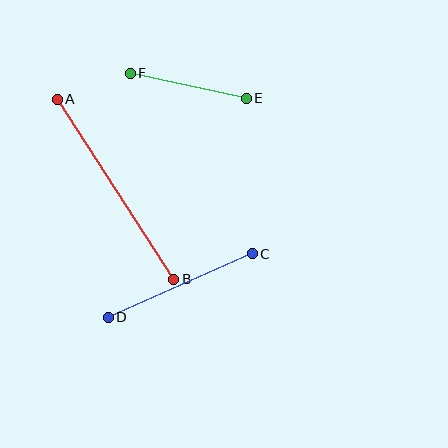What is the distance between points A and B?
The distance is approximately 215 pixels.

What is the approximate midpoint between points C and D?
The midpoint is at approximately (180, 286) pixels.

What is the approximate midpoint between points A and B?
The midpoint is at approximately (116, 189) pixels.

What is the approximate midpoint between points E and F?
The midpoint is at approximately (188, 86) pixels.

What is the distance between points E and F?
The distance is approximately 119 pixels.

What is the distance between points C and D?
The distance is approximately 157 pixels.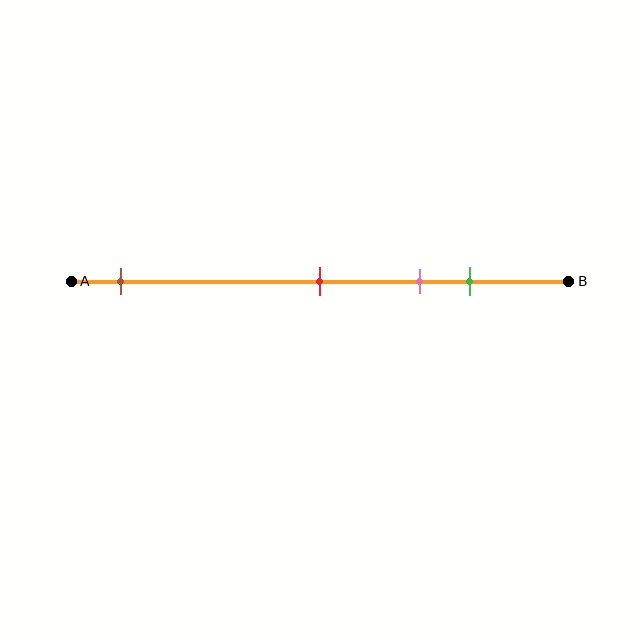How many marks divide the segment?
There are 4 marks dividing the segment.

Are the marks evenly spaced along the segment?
No, the marks are not evenly spaced.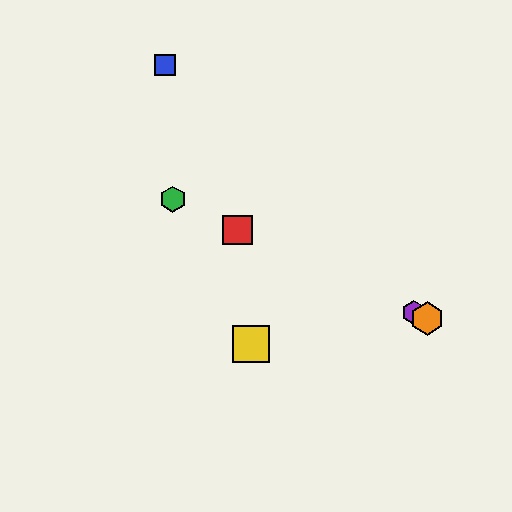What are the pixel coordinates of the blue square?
The blue square is at (165, 65).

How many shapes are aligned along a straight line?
4 shapes (the red square, the green hexagon, the purple hexagon, the orange hexagon) are aligned along a straight line.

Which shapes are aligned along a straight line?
The red square, the green hexagon, the purple hexagon, the orange hexagon are aligned along a straight line.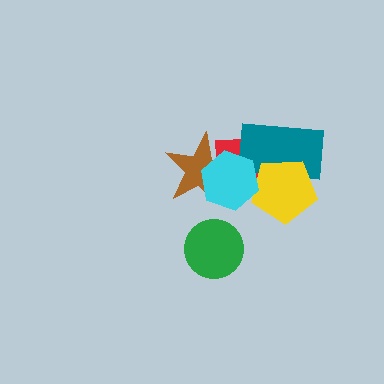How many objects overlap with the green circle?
0 objects overlap with the green circle.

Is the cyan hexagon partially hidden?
No, no other shape covers it.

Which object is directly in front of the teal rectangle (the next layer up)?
The yellow pentagon is directly in front of the teal rectangle.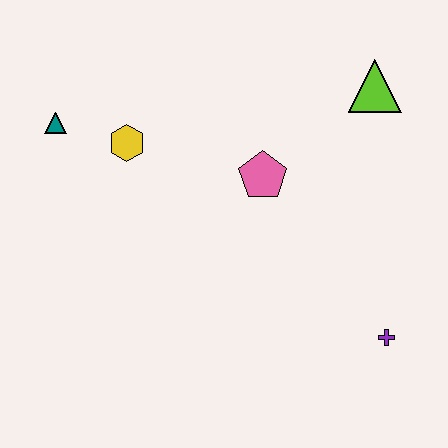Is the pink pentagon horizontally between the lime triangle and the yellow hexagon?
Yes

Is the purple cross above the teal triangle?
No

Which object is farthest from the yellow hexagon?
The purple cross is farthest from the yellow hexagon.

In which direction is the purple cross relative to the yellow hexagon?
The purple cross is to the right of the yellow hexagon.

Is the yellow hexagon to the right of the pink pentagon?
No